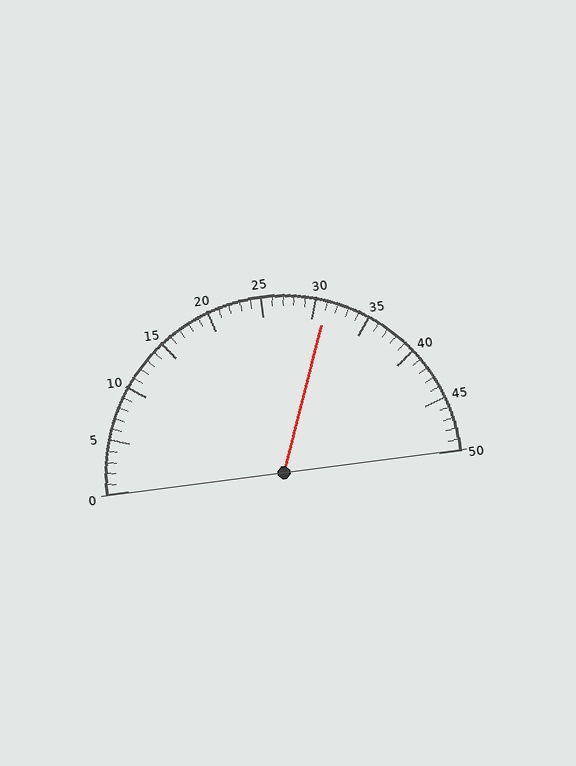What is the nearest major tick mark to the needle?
The nearest major tick mark is 30.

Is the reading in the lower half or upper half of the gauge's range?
The reading is in the upper half of the range (0 to 50).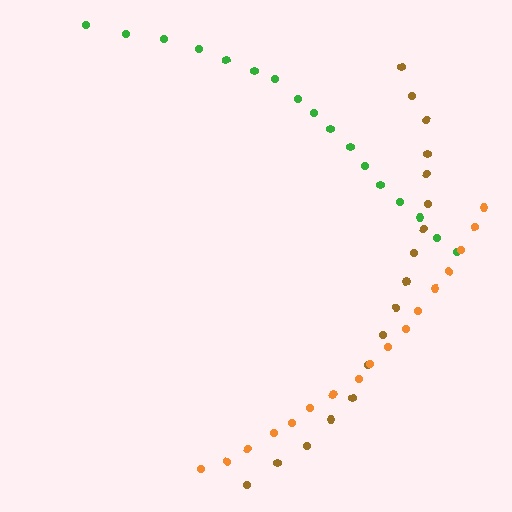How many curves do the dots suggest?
There are 3 distinct paths.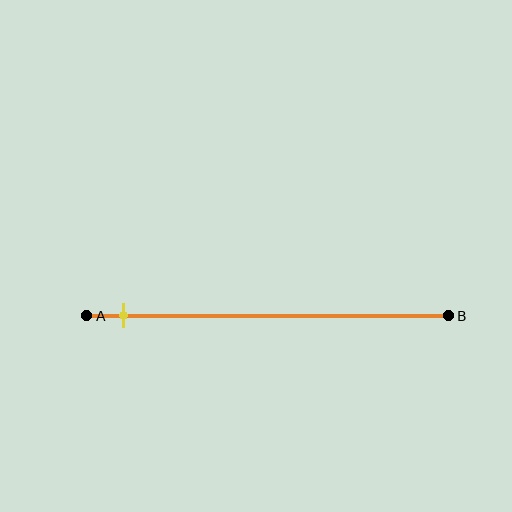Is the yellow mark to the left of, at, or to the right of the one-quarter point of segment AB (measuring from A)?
The yellow mark is to the left of the one-quarter point of segment AB.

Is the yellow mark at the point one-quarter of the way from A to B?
No, the mark is at about 10% from A, not at the 25% one-quarter point.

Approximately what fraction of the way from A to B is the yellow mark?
The yellow mark is approximately 10% of the way from A to B.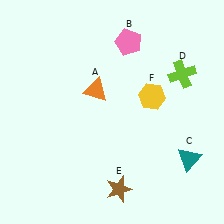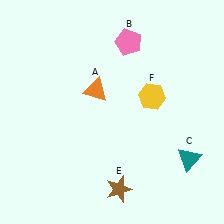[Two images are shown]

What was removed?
The lime cross (D) was removed in Image 2.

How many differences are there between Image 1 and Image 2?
There is 1 difference between the two images.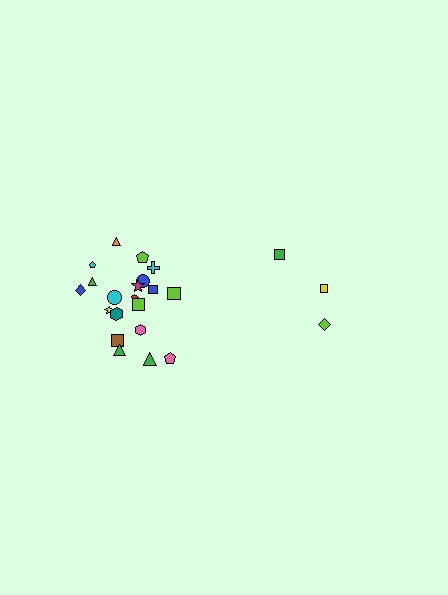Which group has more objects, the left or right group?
The left group.